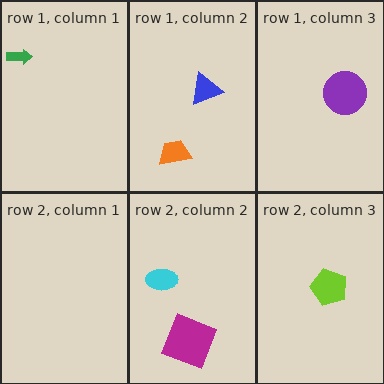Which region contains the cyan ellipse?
The row 2, column 2 region.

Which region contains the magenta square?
The row 2, column 2 region.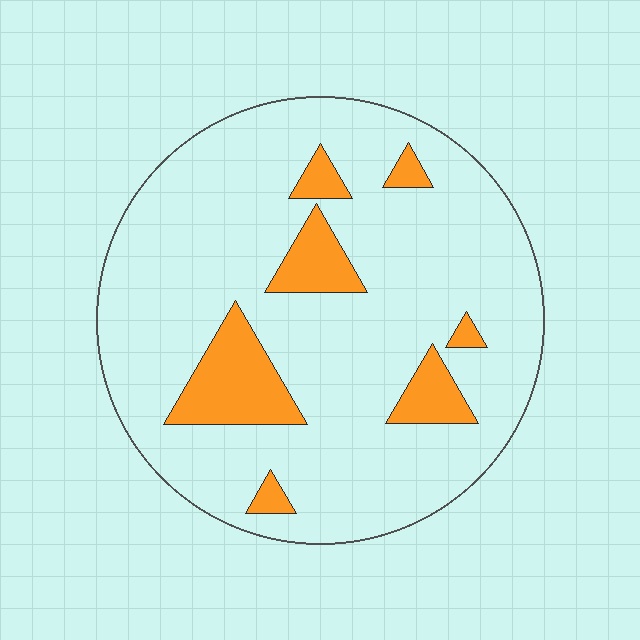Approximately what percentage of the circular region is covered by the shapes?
Approximately 15%.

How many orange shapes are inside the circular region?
7.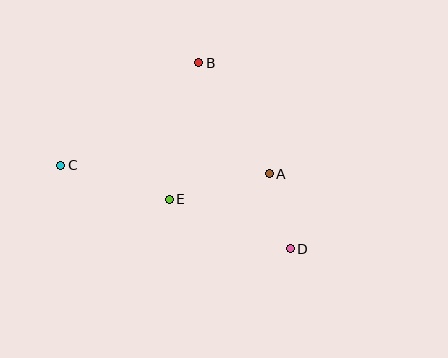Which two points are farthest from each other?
Points C and D are farthest from each other.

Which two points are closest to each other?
Points A and D are closest to each other.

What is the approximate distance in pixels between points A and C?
The distance between A and C is approximately 209 pixels.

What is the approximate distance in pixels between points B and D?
The distance between B and D is approximately 208 pixels.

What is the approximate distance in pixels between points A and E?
The distance between A and E is approximately 103 pixels.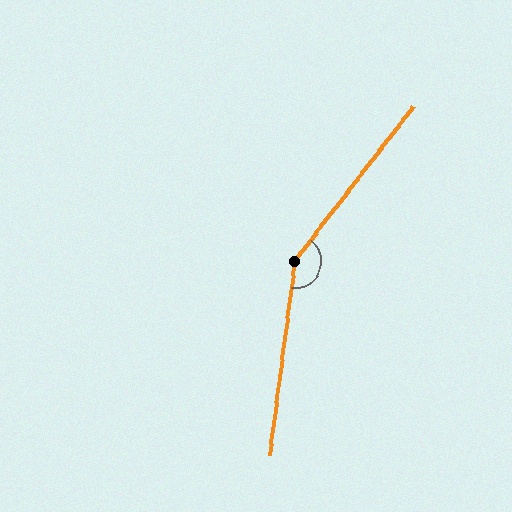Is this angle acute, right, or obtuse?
It is obtuse.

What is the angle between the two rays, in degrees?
Approximately 150 degrees.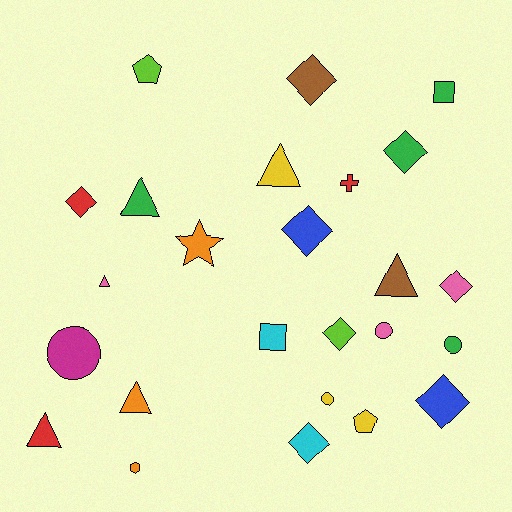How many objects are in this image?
There are 25 objects.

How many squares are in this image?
There are 2 squares.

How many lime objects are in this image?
There are 2 lime objects.